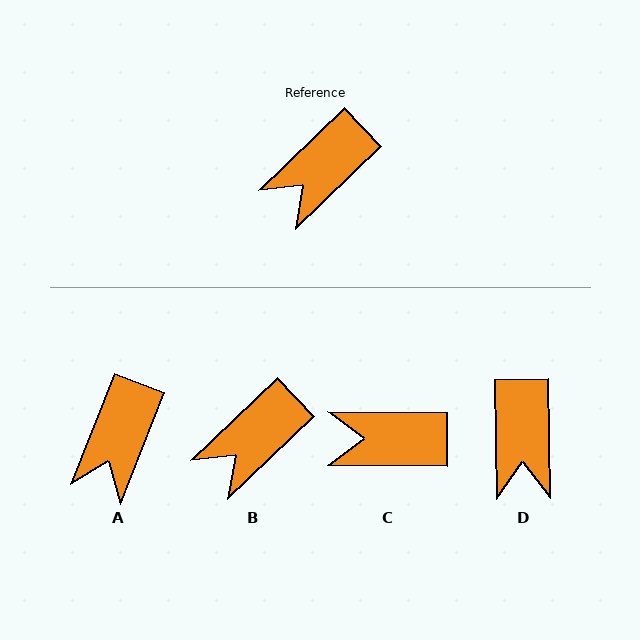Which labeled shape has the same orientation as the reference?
B.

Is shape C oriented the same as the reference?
No, it is off by about 44 degrees.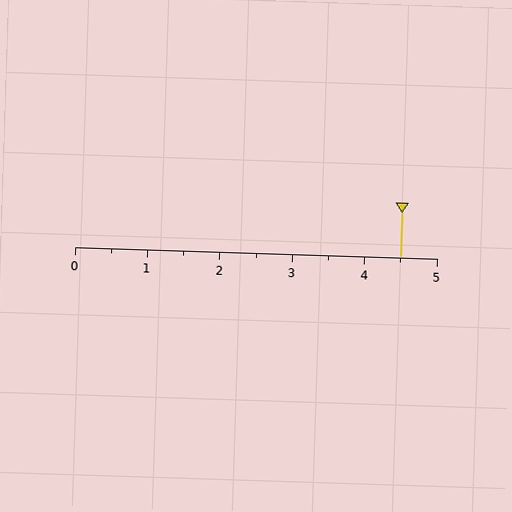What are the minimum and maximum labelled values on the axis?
The axis runs from 0 to 5.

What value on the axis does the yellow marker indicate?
The marker indicates approximately 4.5.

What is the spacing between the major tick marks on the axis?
The major ticks are spaced 1 apart.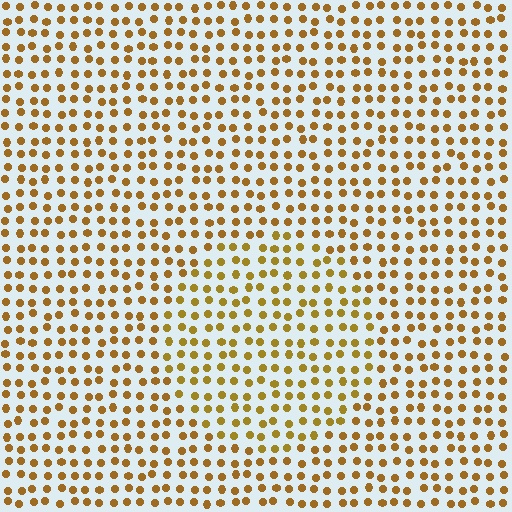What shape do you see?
I see a circle.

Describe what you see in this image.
The image is filled with small brown elements in a uniform arrangement. A circle-shaped region is visible where the elements are tinted to a slightly different hue, forming a subtle color boundary.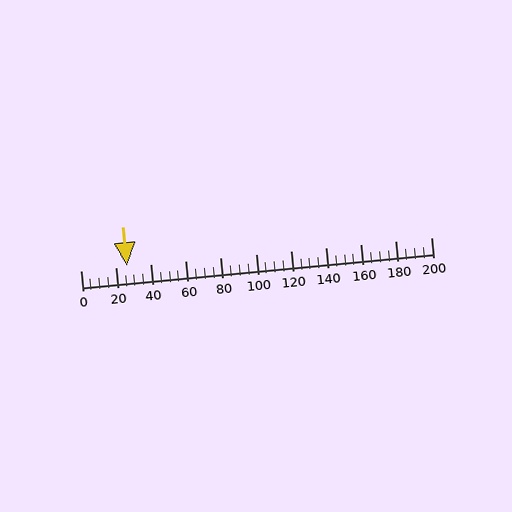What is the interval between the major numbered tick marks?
The major tick marks are spaced 20 units apart.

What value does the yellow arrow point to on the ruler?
The yellow arrow points to approximately 27.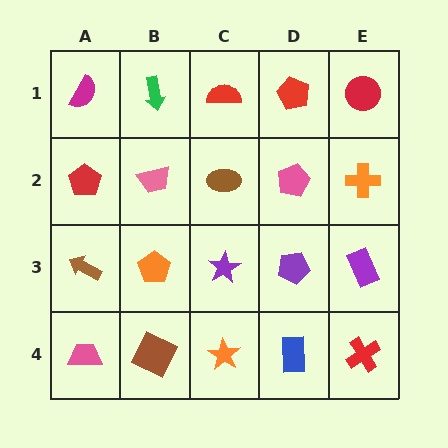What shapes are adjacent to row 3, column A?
A red pentagon (row 2, column A), a pink trapezoid (row 4, column A), an orange pentagon (row 3, column B).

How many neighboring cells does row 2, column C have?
4.